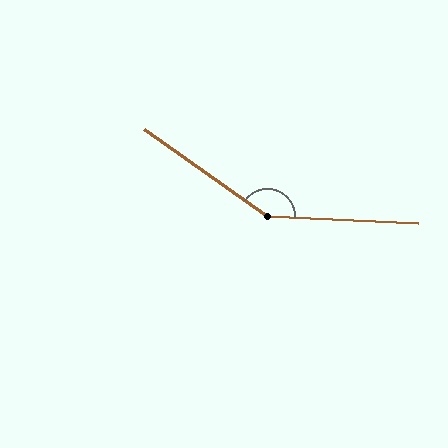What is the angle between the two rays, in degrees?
Approximately 147 degrees.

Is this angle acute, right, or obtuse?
It is obtuse.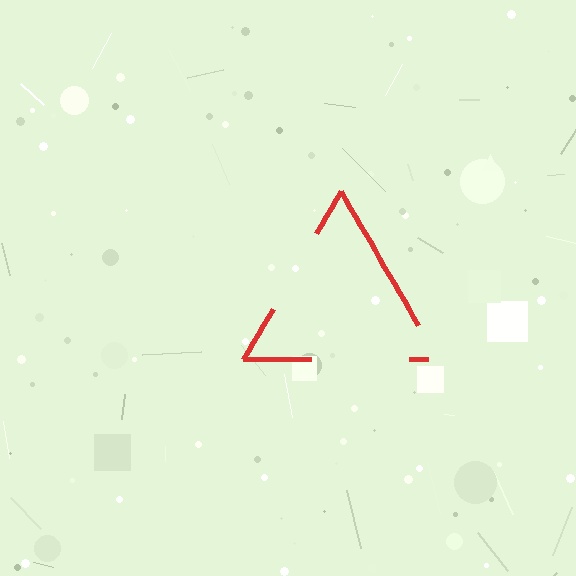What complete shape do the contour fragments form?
The contour fragments form a triangle.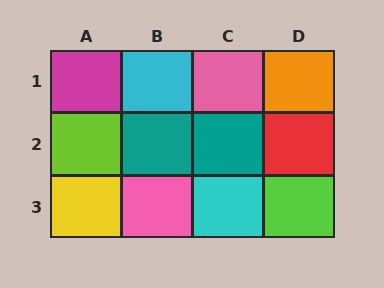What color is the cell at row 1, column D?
Orange.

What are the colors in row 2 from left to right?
Lime, teal, teal, red.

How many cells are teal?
2 cells are teal.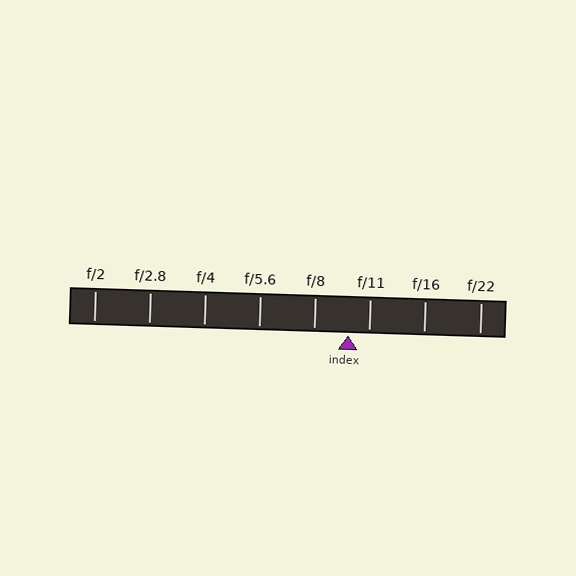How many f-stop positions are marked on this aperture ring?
There are 8 f-stop positions marked.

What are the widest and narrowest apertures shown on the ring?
The widest aperture shown is f/2 and the narrowest is f/22.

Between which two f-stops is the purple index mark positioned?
The index mark is between f/8 and f/11.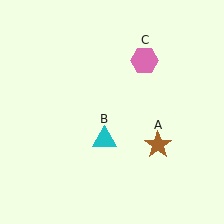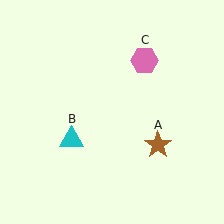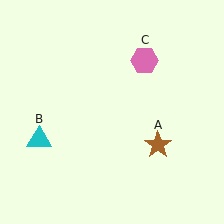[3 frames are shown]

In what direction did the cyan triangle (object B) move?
The cyan triangle (object B) moved left.